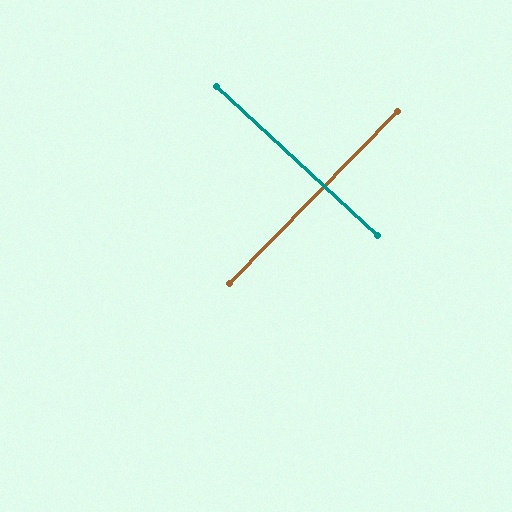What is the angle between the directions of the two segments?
Approximately 89 degrees.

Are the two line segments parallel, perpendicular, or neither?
Perpendicular — they meet at approximately 89°.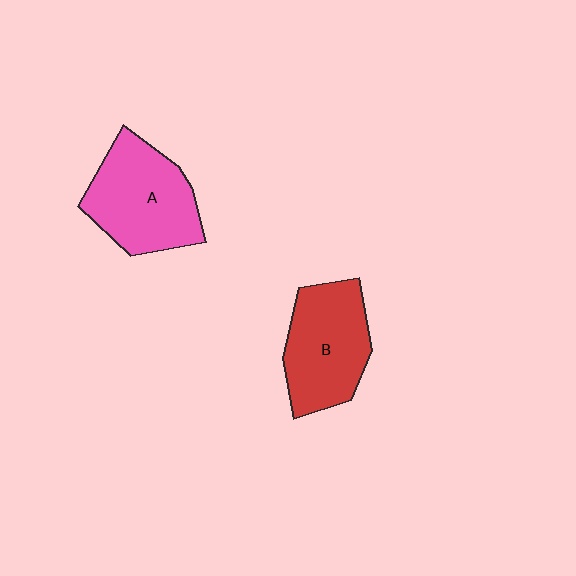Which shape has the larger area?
Shape A (pink).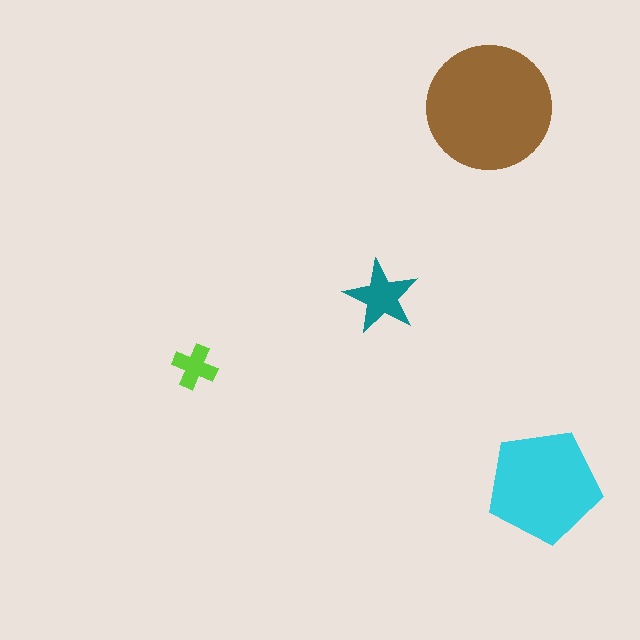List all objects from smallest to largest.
The lime cross, the teal star, the cyan pentagon, the brown circle.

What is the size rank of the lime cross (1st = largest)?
4th.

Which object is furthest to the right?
The cyan pentagon is rightmost.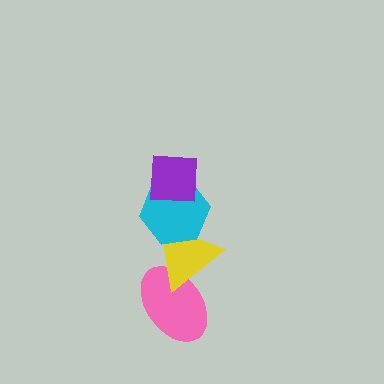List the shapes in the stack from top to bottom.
From top to bottom: the purple square, the cyan hexagon, the yellow triangle, the pink ellipse.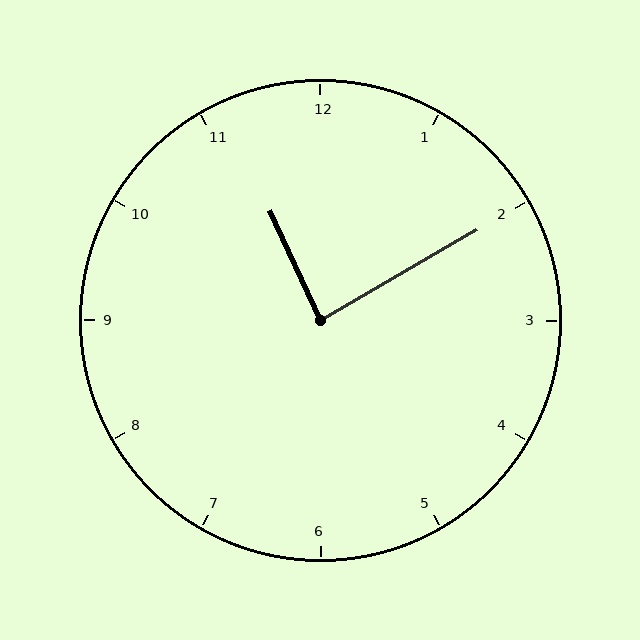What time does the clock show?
11:10.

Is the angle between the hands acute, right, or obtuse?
It is right.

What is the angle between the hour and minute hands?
Approximately 85 degrees.